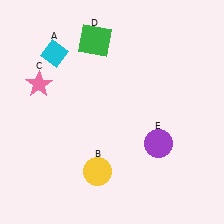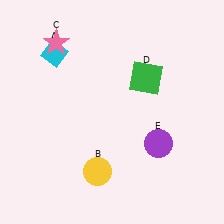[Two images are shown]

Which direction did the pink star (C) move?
The pink star (C) moved up.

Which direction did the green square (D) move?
The green square (D) moved right.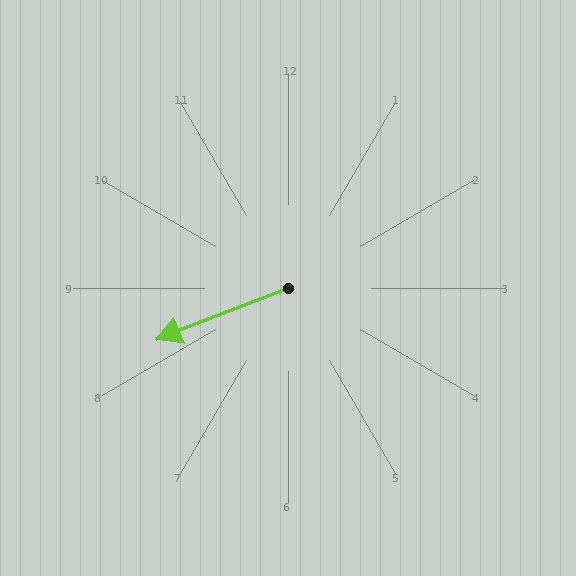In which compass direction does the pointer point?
West.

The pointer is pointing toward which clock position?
Roughly 8 o'clock.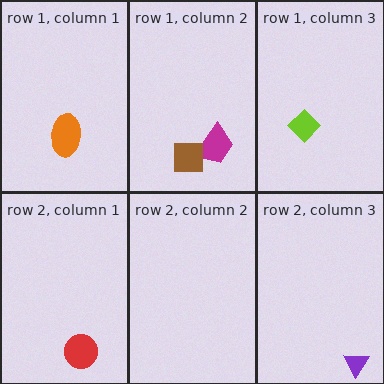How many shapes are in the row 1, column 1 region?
1.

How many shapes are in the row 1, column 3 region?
1.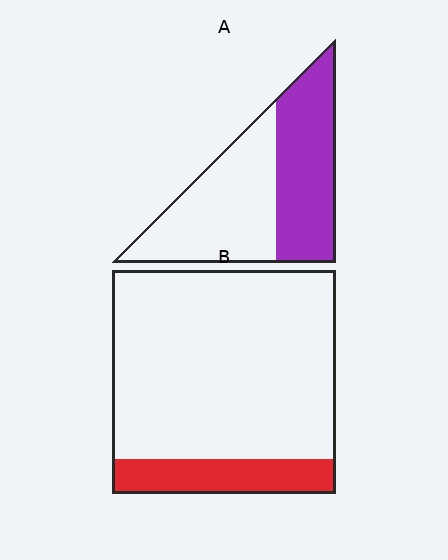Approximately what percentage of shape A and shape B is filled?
A is approximately 45% and B is approximately 15%.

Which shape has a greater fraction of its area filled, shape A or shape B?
Shape A.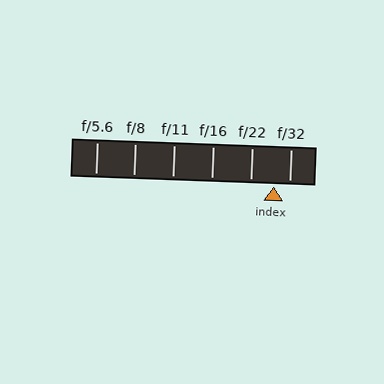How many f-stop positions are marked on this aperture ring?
There are 6 f-stop positions marked.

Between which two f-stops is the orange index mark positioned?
The index mark is between f/22 and f/32.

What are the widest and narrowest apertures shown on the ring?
The widest aperture shown is f/5.6 and the narrowest is f/32.